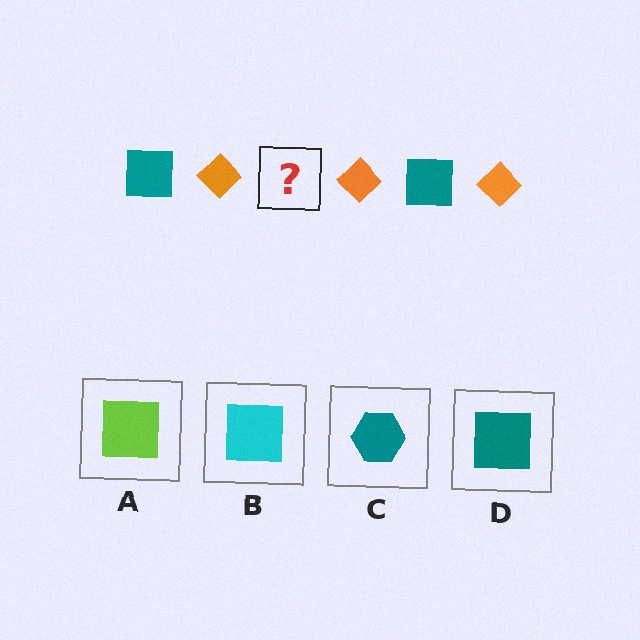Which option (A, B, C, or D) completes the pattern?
D.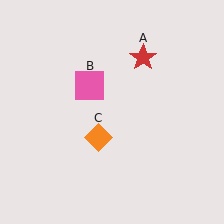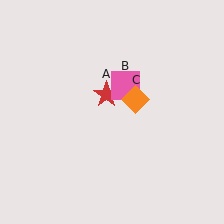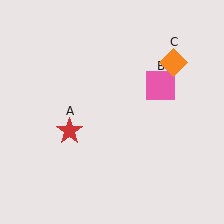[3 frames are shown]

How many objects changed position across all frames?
3 objects changed position: red star (object A), pink square (object B), orange diamond (object C).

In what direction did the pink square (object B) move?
The pink square (object B) moved right.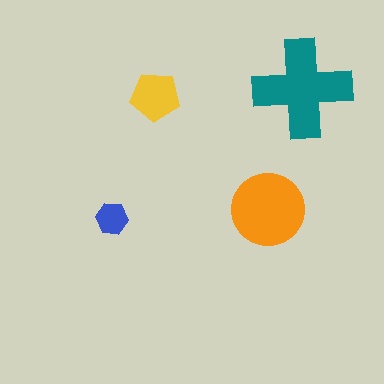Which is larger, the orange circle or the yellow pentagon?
The orange circle.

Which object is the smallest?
The blue hexagon.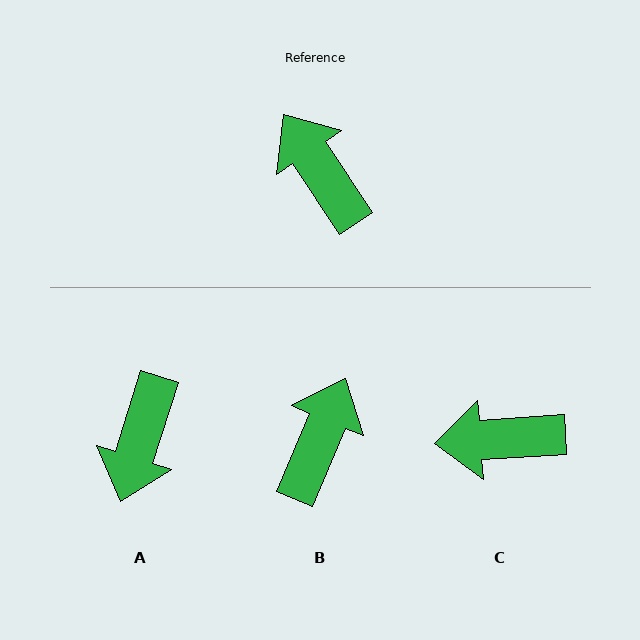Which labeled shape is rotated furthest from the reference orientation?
A, about 129 degrees away.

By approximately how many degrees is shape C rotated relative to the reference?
Approximately 60 degrees counter-clockwise.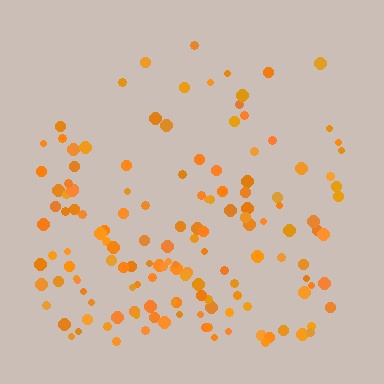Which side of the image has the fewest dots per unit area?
The top.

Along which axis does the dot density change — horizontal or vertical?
Vertical.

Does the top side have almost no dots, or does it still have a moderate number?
Still a moderate number, just noticeably fewer than the bottom.